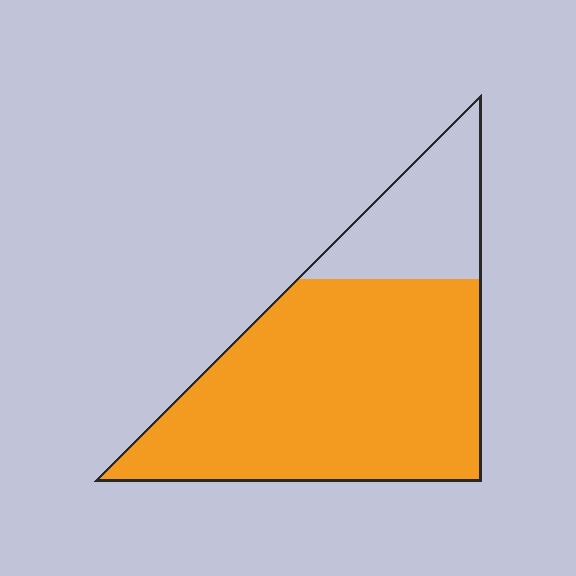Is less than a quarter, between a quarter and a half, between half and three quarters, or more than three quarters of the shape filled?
More than three quarters.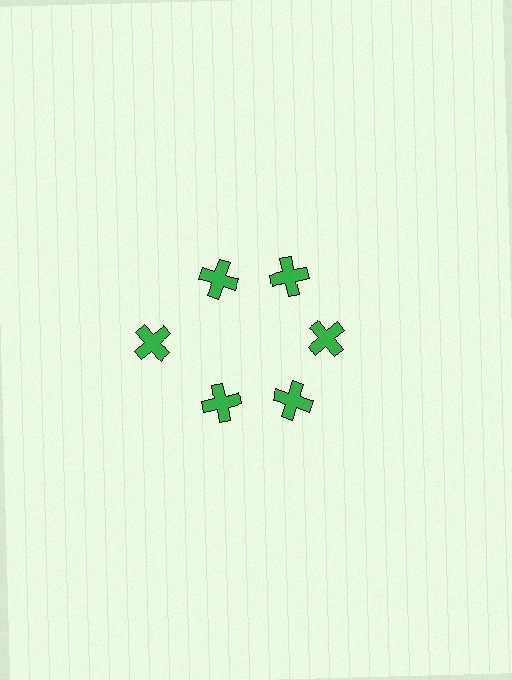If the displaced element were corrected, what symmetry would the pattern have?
It would have 6-fold rotational symmetry — the pattern would map onto itself every 60 degrees.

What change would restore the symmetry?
The symmetry would be restored by moving it inward, back onto the ring so that all 6 crosses sit at equal angles and equal distance from the center.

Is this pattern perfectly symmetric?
No. The 6 green crosses are arranged in a ring, but one element near the 9 o'clock position is pushed outward from the center, breaking the 6-fold rotational symmetry.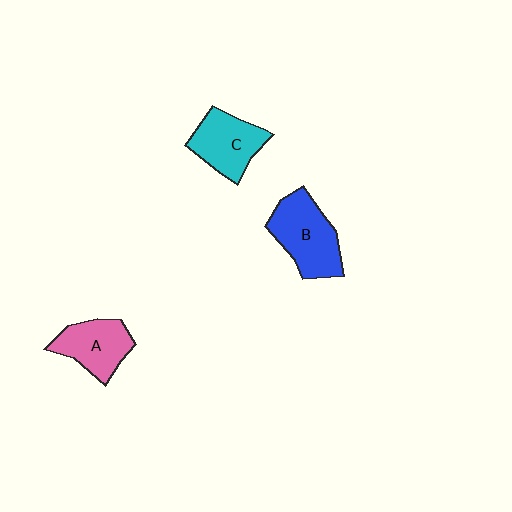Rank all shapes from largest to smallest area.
From largest to smallest: B (blue), C (cyan), A (pink).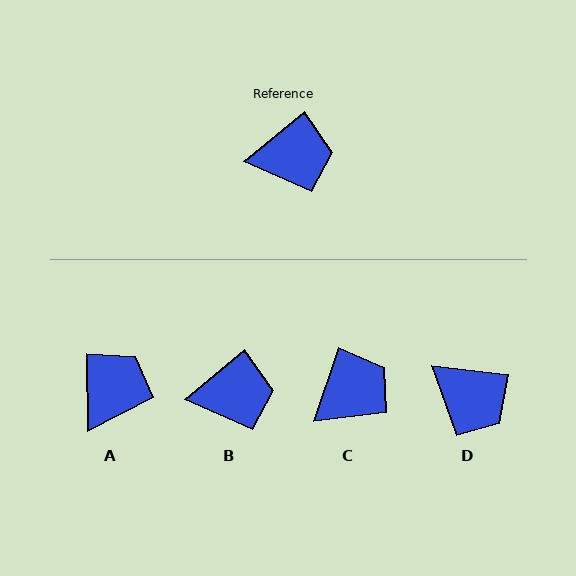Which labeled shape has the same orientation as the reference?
B.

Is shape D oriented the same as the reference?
No, it is off by about 46 degrees.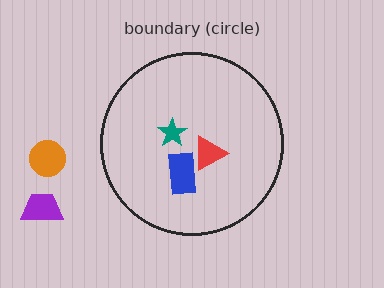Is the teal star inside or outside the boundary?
Inside.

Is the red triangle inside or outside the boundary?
Inside.